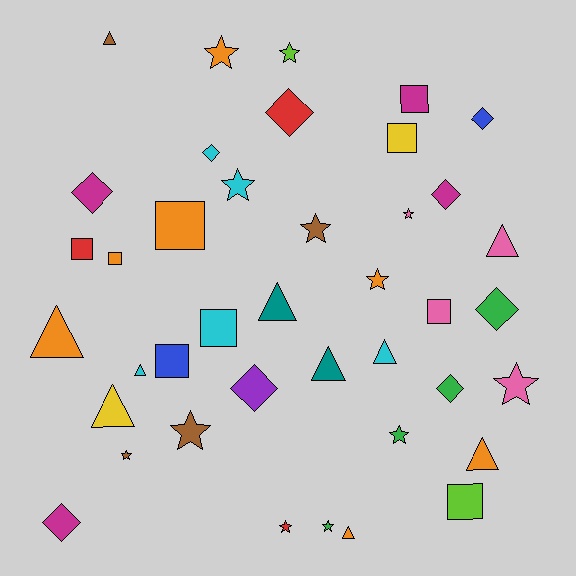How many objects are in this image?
There are 40 objects.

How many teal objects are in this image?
There are 2 teal objects.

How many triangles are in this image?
There are 10 triangles.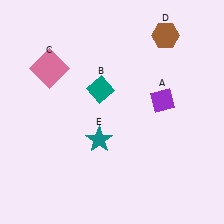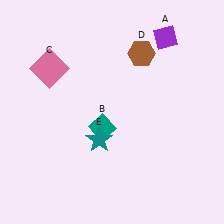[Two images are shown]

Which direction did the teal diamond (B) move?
The teal diamond (B) moved down.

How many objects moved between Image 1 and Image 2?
3 objects moved between the two images.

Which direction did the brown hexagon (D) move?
The brown hexagon (D) moved left.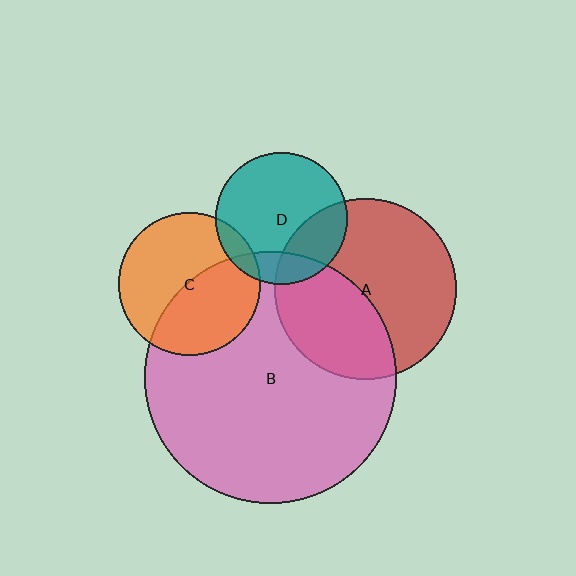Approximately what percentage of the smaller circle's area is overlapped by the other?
Approximately 40%.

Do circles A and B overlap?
Yes.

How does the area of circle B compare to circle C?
Approximately 3.1 times.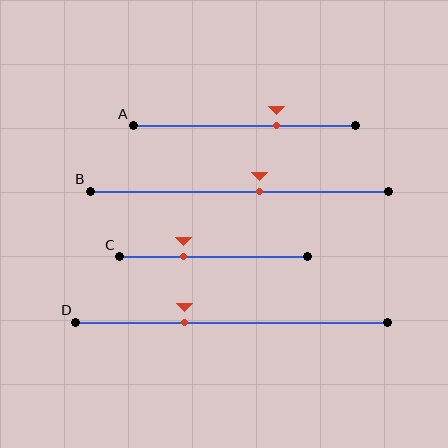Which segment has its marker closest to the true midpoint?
Segment B has its marker closest to the true midpoint.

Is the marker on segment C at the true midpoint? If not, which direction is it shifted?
No, the marker on segment C is shifted to the left by about 16% of the segment length.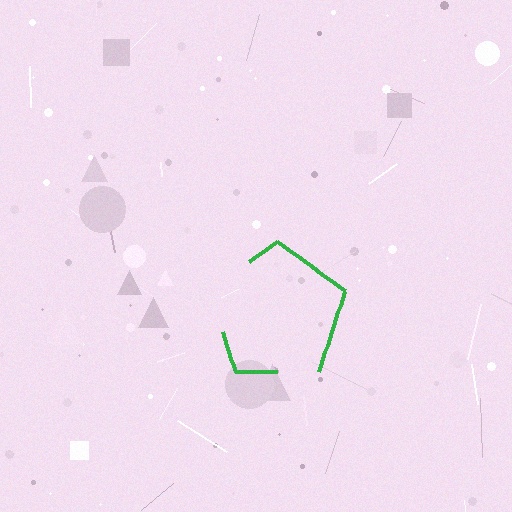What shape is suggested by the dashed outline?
The dashed outline suggests a pentagon.